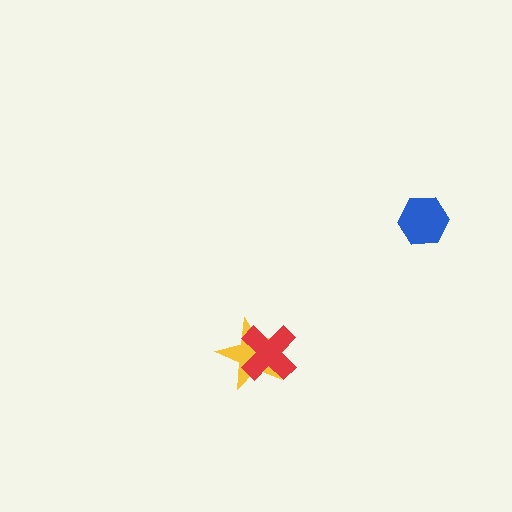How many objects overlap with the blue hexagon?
0 objects overlap with the blue hexagon.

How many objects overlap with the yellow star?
1 object overlaps with the yellow star.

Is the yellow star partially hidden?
Yes, it is partially covered by another shape.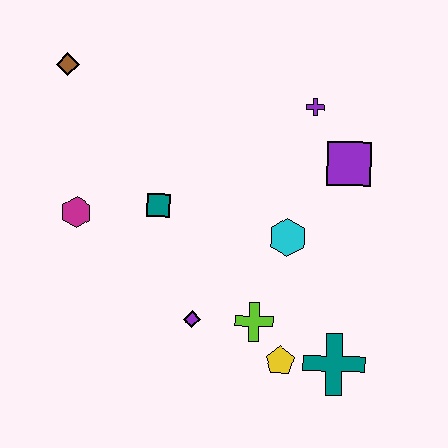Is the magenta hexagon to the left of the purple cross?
Yes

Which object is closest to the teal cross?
The yellow pentagon is closest to the teal cross.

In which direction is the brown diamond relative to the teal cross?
The brown diamond is above the teal cross.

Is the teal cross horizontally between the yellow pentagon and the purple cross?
No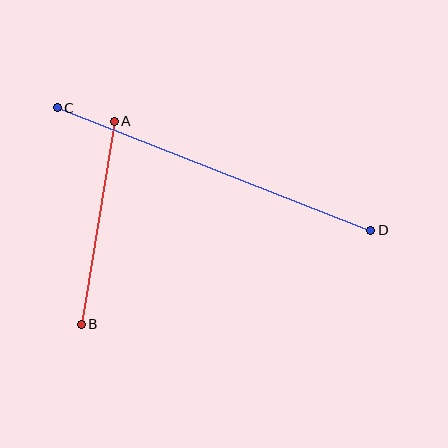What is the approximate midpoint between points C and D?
The midpoint is at approximately (214, 169) pixels.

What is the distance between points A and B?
The distance is approximately 205 pixels.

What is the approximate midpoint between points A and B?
The midpoint is at approximately (98, 223) pixels.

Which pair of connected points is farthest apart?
Points C and D are farthest apart.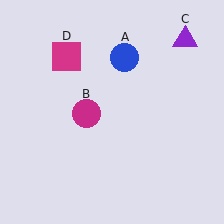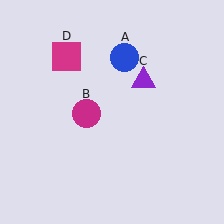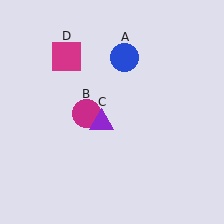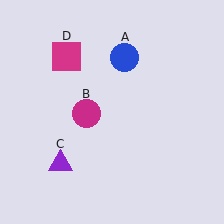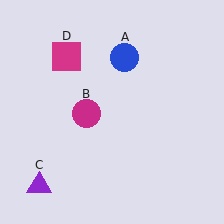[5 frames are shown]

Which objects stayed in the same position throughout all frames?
Blue circle (object A) and magenta circle (object B) and magenta square (object D) remained stationary.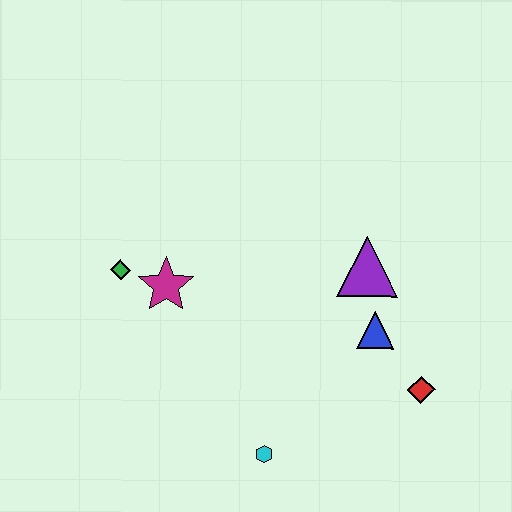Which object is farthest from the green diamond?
The red diamond is farthest from the green diamond.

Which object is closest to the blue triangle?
The purple triangle is closest to the blue triangle.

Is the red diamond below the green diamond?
Yes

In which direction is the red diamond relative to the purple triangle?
The red diamond is below the purple triangle.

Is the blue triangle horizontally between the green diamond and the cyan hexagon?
No